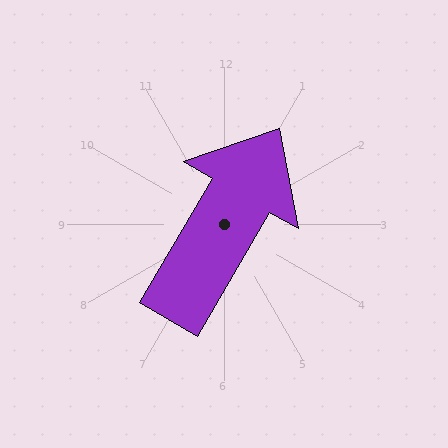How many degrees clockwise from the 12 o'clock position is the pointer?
Approximately 30 degrees.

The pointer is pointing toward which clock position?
Roughly 1 o'clock.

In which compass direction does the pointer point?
Northeast.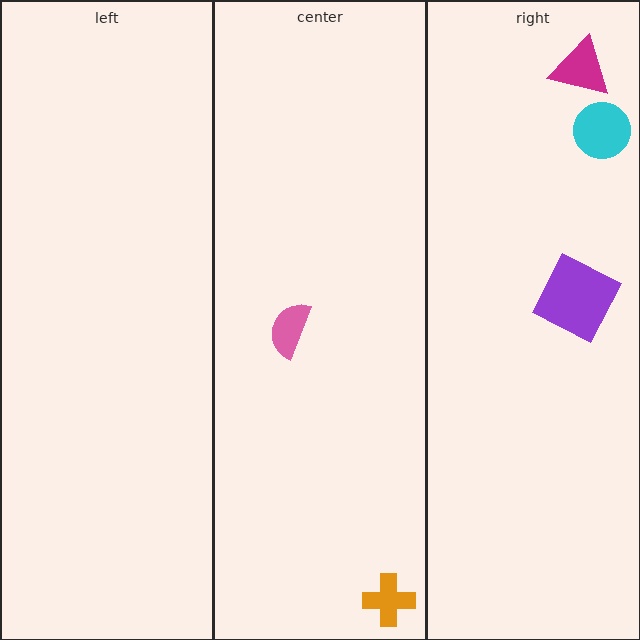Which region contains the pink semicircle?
The center region.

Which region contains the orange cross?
The center region.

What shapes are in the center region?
The orange cross, the pink semicircle.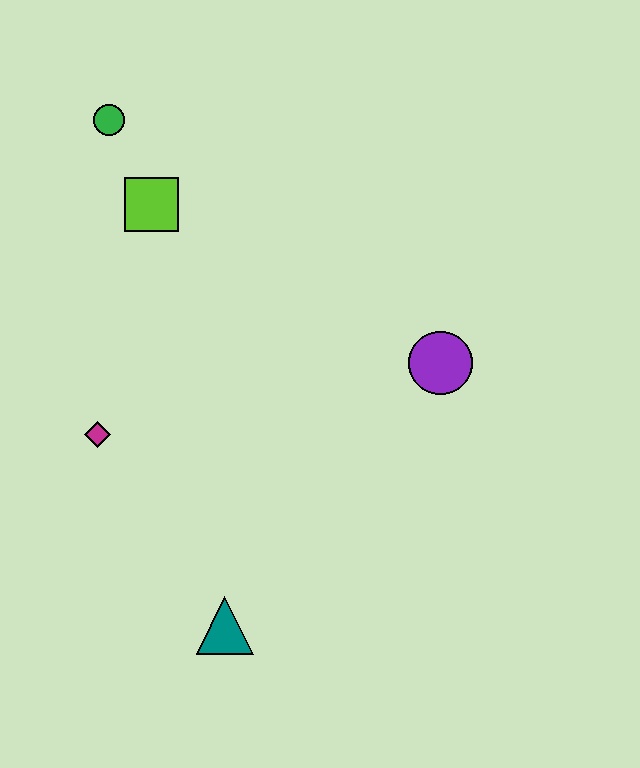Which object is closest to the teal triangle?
The magenta diamond is closest to the teal triangle.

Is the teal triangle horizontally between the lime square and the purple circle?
Yes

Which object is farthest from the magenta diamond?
The purple circle is farthest from the magenta diamond.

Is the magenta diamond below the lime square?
Yes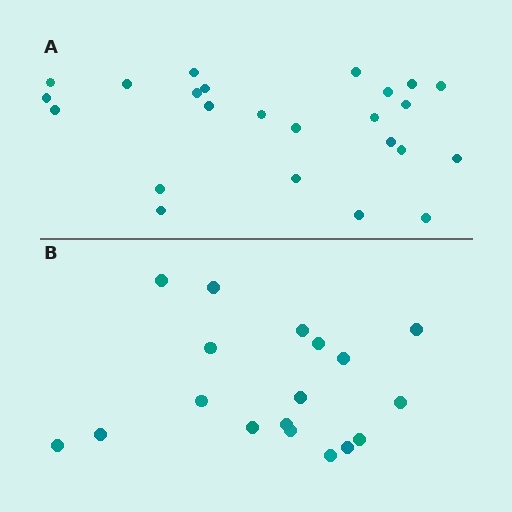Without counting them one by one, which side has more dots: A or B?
Region A (the top region) has more dots.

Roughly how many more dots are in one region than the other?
Region A has about 6 more dots than region B.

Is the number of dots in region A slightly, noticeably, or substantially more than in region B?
Region A has noticeably more, but not dramatically so. The ratio is roughly 1.3 to 1.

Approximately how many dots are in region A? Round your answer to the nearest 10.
About 20 dots. (The exact count is 24, which rounds to 20.)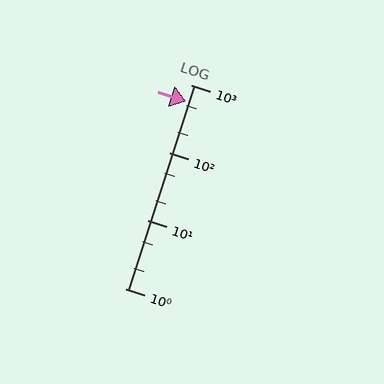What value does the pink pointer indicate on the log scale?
The pointer indicates approximately 560.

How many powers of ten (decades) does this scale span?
The scale spans 3 decades, from 1 to 1000.